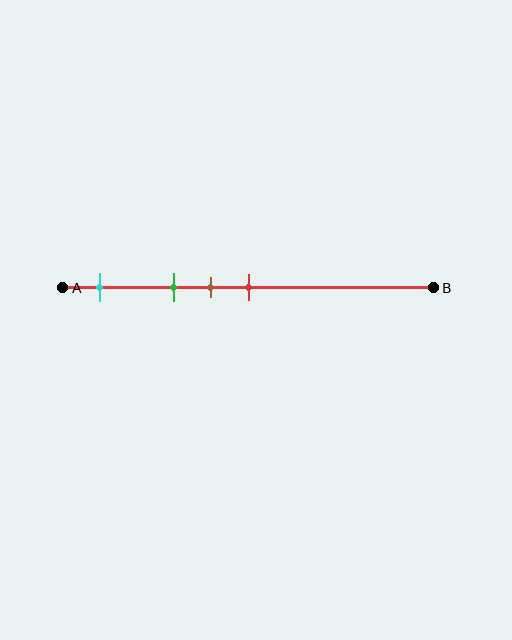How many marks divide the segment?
There are 4 marks dividing the segment.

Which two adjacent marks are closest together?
The brown and red marks are the closest adjacent pair.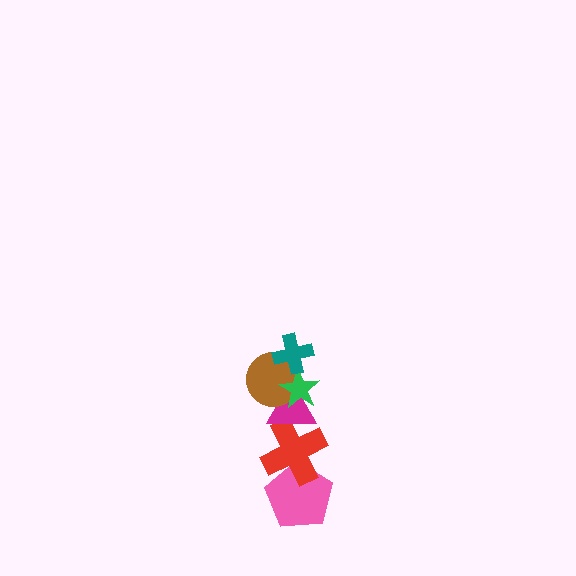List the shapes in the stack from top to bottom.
From top to bottom: the teal cross, the green star, the brown circle, the magenta triangle, the red cross, the pink pentagon.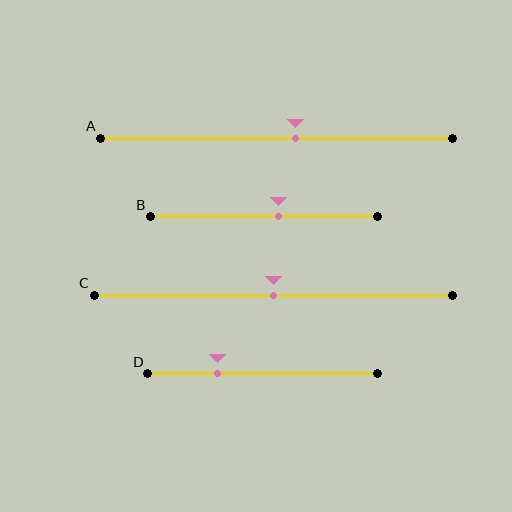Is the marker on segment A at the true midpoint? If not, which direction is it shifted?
No, the marker on segment A is shifted to the right by about 5% of the segment length.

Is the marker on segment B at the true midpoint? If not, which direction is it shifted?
No, the marker on segment B is shifted to the right by about 7% of the segment length.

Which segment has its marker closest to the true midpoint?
Segment C has its marker closest to the true midpoint.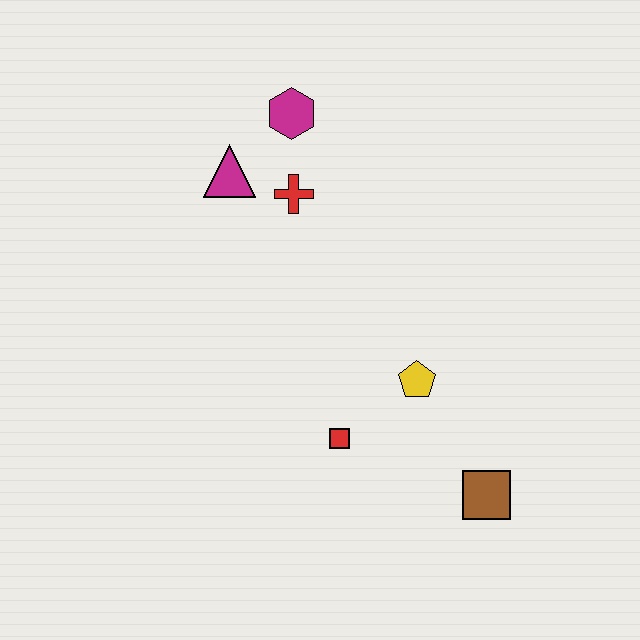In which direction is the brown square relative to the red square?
The brown square is to the right of the red square.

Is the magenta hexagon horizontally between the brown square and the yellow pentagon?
No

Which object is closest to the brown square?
The yellow pentagon is closest to the brown square.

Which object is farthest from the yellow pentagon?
The magenta hexagon is farthest from the yellow pentagon.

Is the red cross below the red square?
No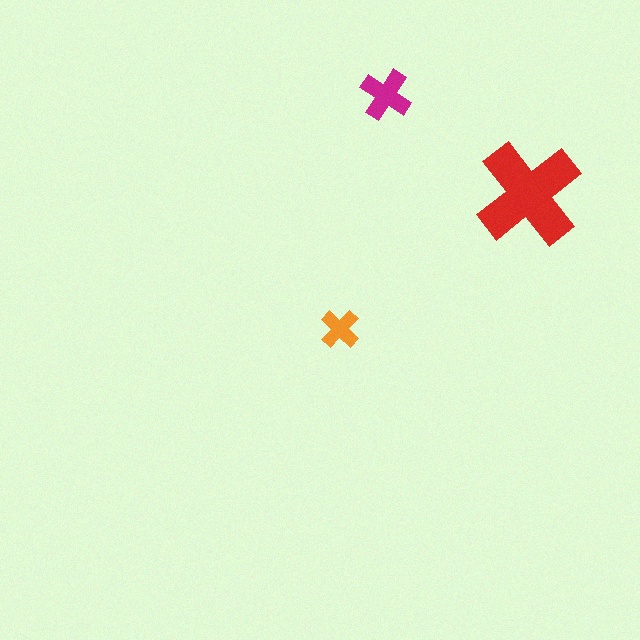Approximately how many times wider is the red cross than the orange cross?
About 2.5 times wider.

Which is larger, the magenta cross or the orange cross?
The magenta one.